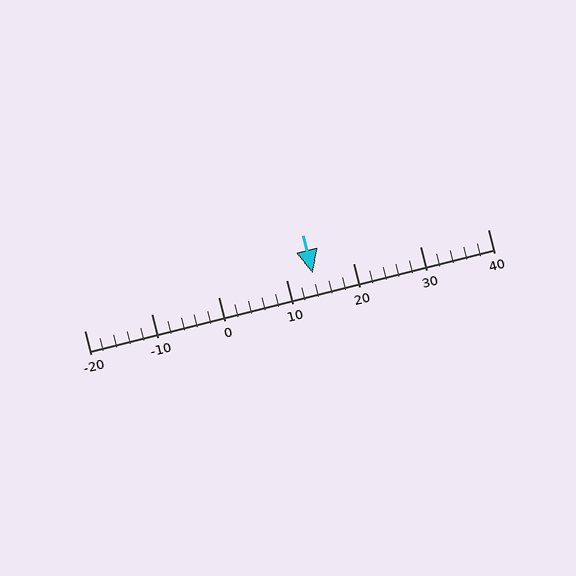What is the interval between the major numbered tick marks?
The major tick marks are spaced 10 units apart.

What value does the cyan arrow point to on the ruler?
The cyan arrow points to approximately 14.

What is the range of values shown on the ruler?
The ruler shows values from -20 to 40.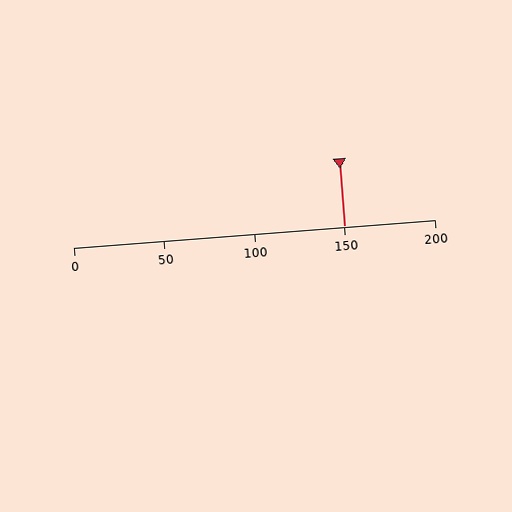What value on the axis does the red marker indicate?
The marker indicates approximately 150.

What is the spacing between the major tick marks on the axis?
The major ticks are spaced 50 apart.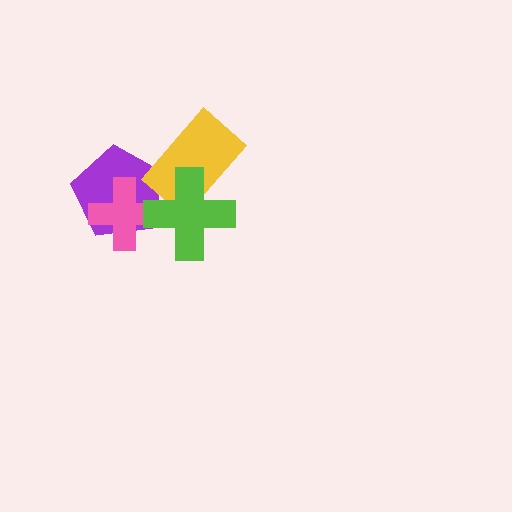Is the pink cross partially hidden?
Yes, it is partially covered by another shape.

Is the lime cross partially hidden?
No, no other shape covers it.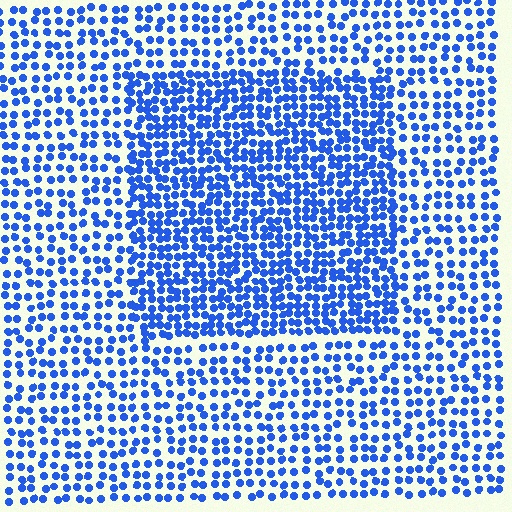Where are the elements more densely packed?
The elements are more densely packed inside the rectangle boundary.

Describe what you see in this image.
The image contains small blue elements arranged at two different densities. A rectangle-shaped region is visible where the elements are more densely packed than the surrounding area.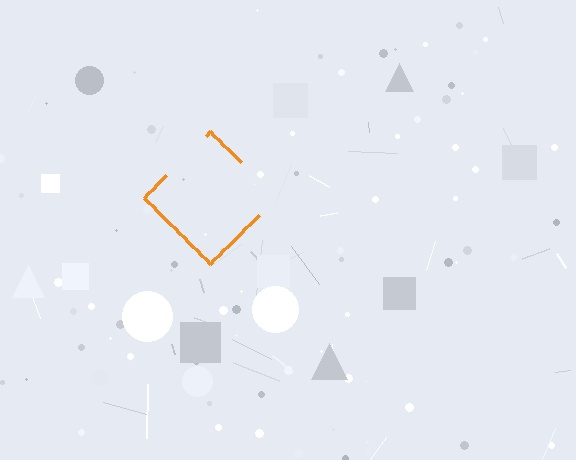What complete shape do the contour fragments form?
The contour fragments form a diamond.